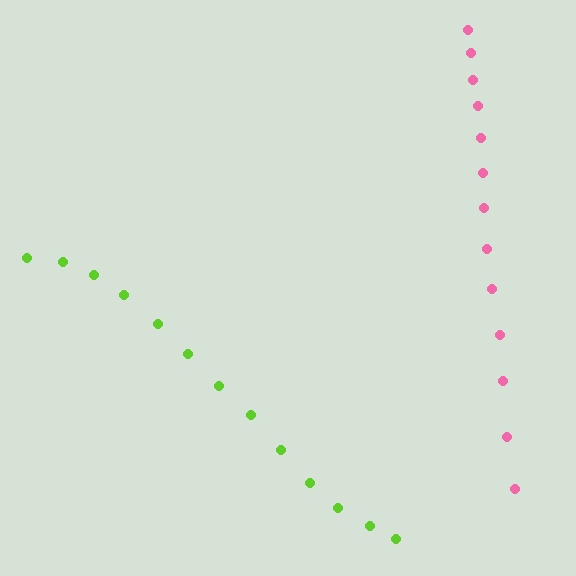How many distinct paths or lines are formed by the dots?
There are 2 distinct paths.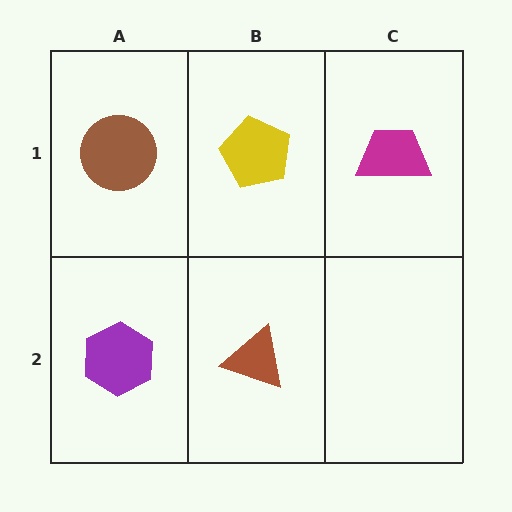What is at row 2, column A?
A purple hexagon.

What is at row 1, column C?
A magenta trapezoid.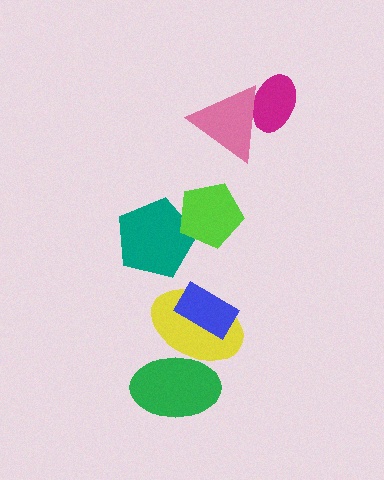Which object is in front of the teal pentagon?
The lime pentagon is in front of the teal pentagon.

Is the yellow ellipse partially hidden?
Yes, it is partially covered by another shape.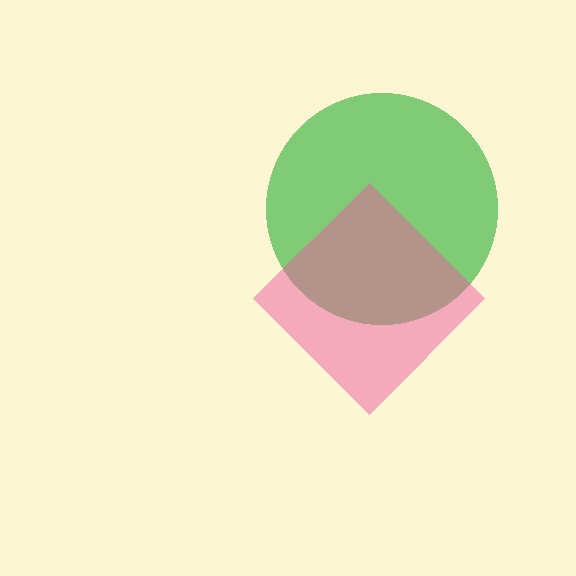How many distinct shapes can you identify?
There are 2 distinct shapes: a green circle, a pink diamond.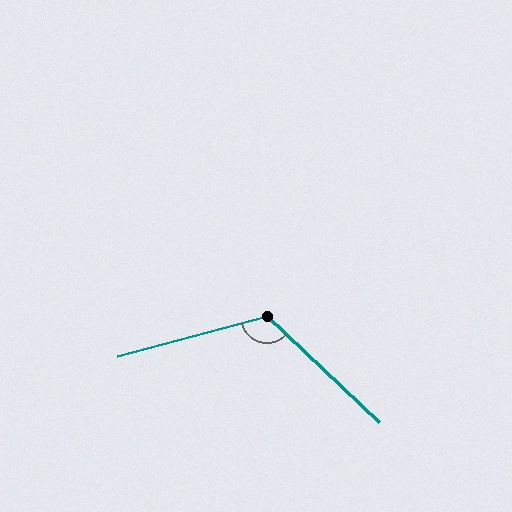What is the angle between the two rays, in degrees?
Approximately 122 degrees.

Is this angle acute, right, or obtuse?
It is obtuse.